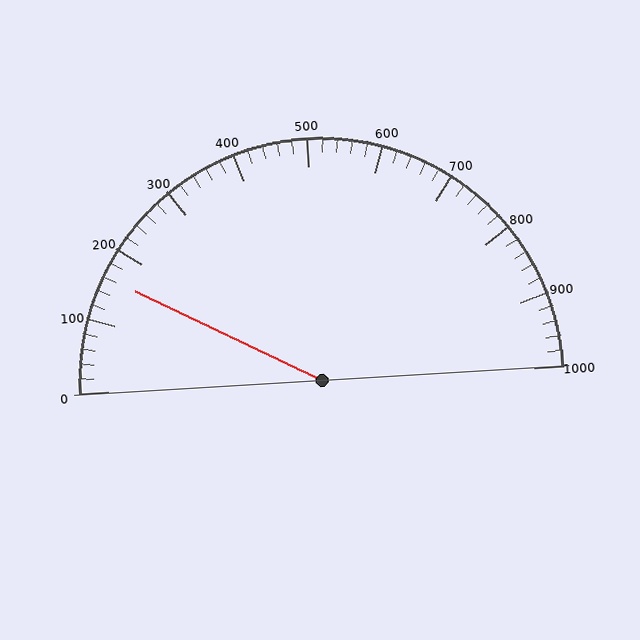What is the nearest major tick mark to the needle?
The nearest major tick mark is 200.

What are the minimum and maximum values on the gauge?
The gauge ranges from 0 to 1000.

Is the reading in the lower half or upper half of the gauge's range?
The reading is in the lower half of the range (0 to 1000).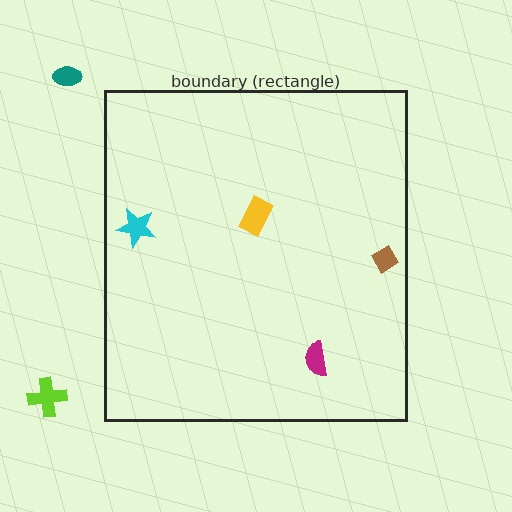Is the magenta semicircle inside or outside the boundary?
Inside.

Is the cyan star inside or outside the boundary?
Inside.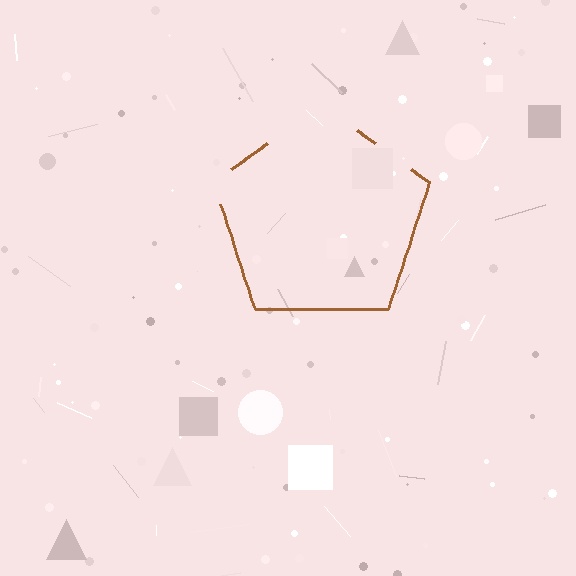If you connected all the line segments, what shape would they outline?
They would outline a pentagon.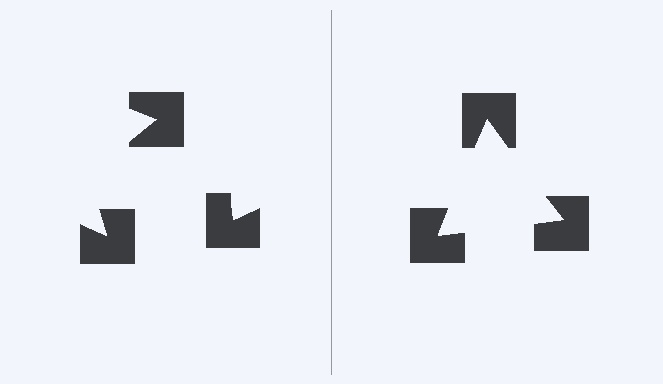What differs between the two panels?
The notched squares are positioned identically on both sides; only the wedge orientations differ. On the right they align to a triangle; on the left they are misaligned.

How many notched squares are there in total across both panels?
6 — 3 on each side.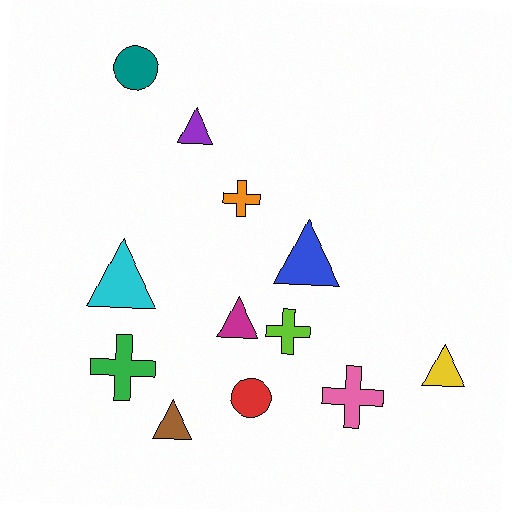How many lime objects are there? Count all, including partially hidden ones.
There is 1 lime object.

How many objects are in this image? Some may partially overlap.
There are 12 objects.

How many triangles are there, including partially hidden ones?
There are 6 triangles.